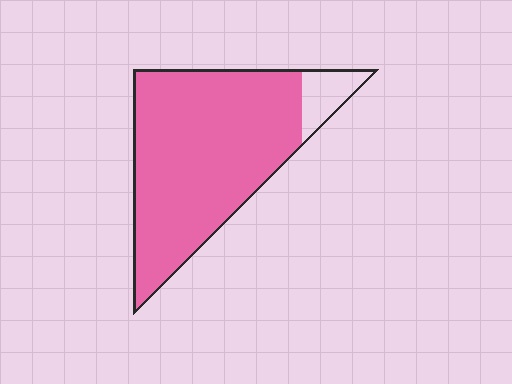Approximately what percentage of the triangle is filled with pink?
Approximately 90%.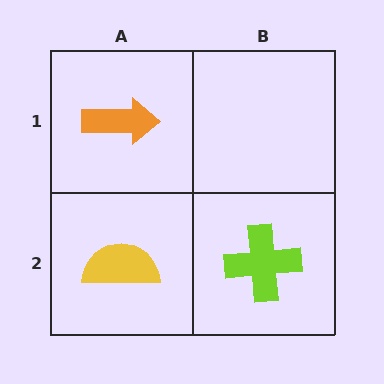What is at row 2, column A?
A yellow semicircle.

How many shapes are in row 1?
1 shape.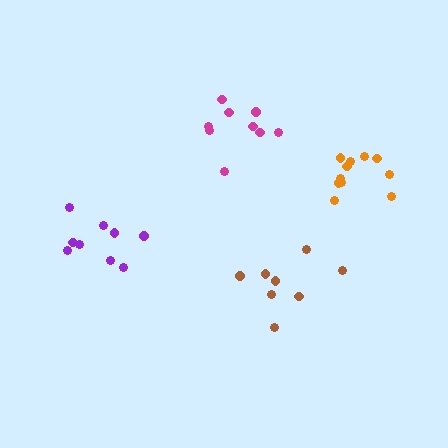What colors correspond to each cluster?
The clusters are colored: brown, orange, purple, magenta.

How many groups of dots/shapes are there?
There are 4 groups.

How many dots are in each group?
Group 1: 8 dots, Group 2: 11 dots, Group 3: 9 dots, Group 4: 9 dots (37 total).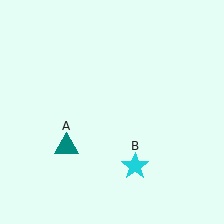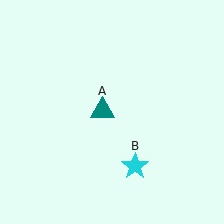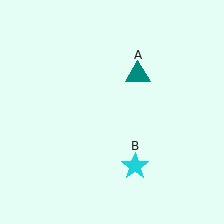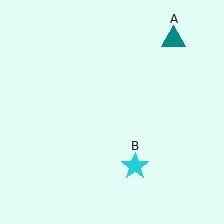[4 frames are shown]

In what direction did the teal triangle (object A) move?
The teal triangle (object A) moved up and to the right.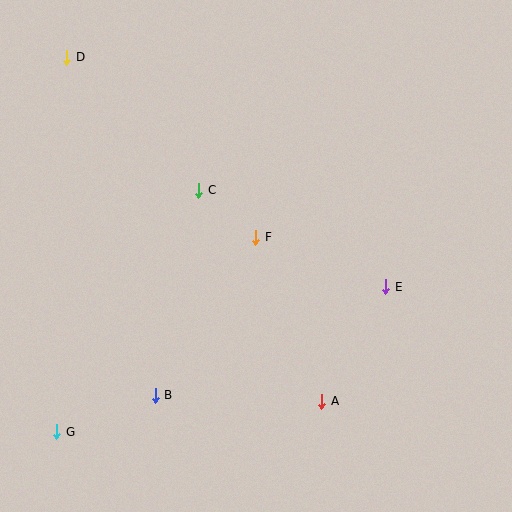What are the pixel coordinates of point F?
Point F is at (256, 237).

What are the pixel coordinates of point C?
Point C is at (199, 190).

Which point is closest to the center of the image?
Point F at (256, 237) is closest to the center.